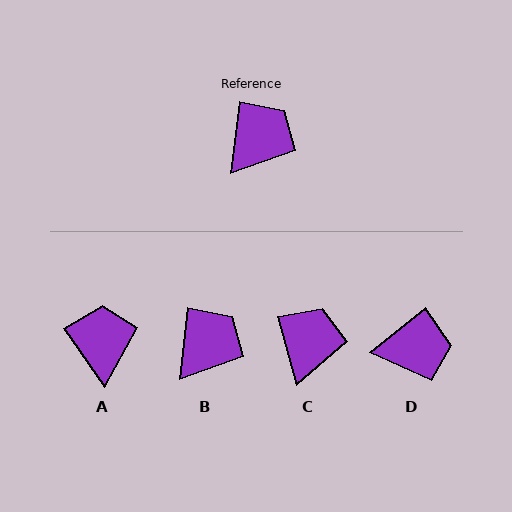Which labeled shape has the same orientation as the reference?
B.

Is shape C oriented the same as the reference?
No, it is off by about 22 degrees.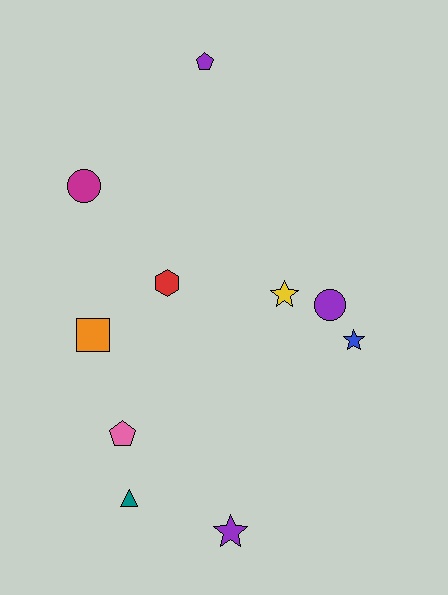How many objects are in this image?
There are 10 objects.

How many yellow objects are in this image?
There is 1 yellow object.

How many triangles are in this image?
There is 1 triangle.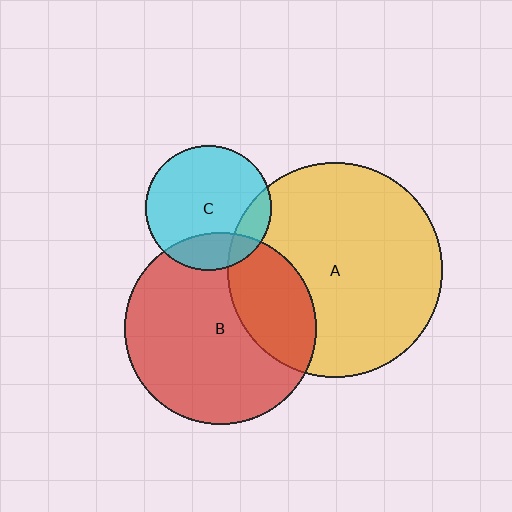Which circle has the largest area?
Circle A (yellow).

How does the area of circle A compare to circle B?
Approximately 1.3 times.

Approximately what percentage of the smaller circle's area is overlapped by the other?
Approximately 20%.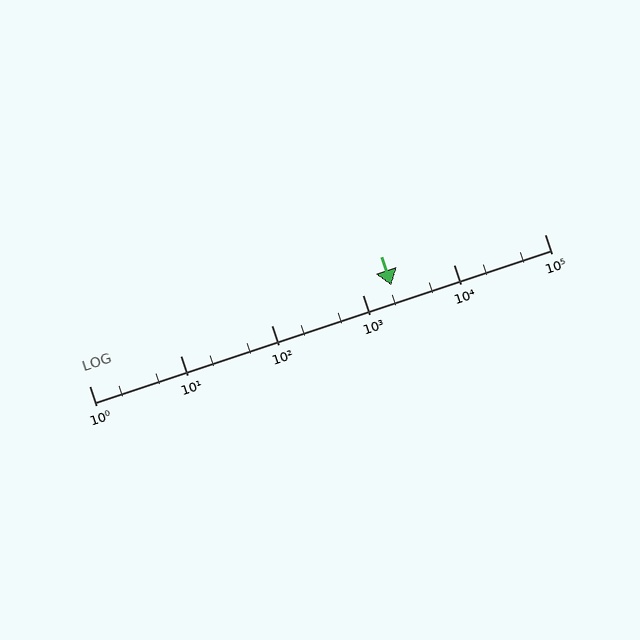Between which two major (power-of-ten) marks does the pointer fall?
The pointer is between 1000 and 10000.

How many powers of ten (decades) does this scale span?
The scale spans 5 decades, from 1 to 100000.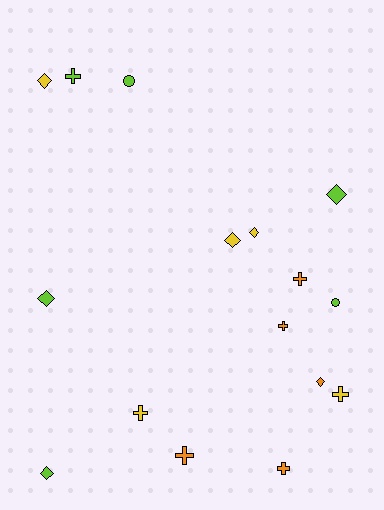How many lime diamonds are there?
There are 3 lime diamonds.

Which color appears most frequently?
Lime, with 6 objects.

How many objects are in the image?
There are 16 objects.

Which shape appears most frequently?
Cross, with 7 objects.